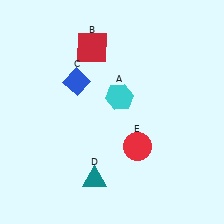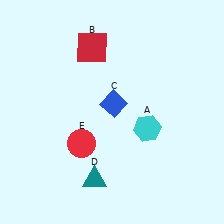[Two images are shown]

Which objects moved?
The objects that moved are: the cyan hexagon (A), the blue diamond (C), the red circle (E).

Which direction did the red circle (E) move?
The red circle (E) moved left.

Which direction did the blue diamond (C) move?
The blue diamond (C) moved right.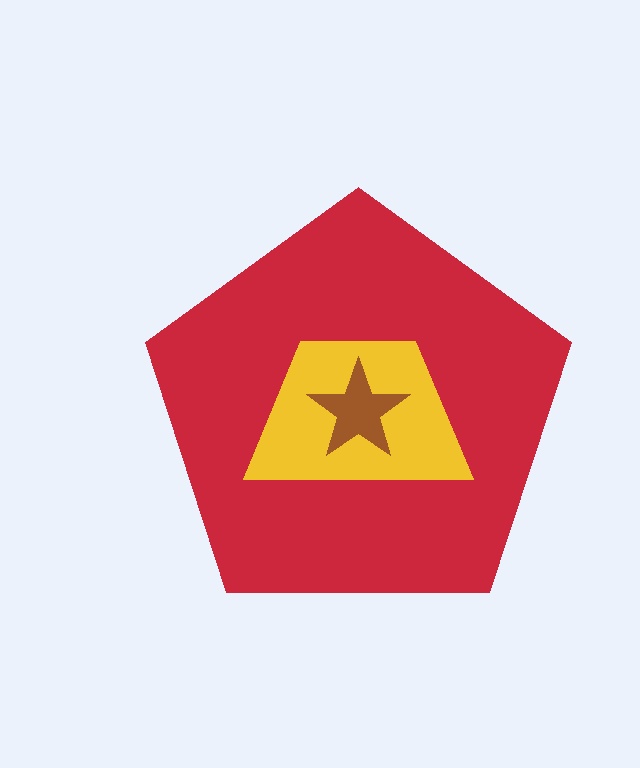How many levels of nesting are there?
3.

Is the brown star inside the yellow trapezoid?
Yes.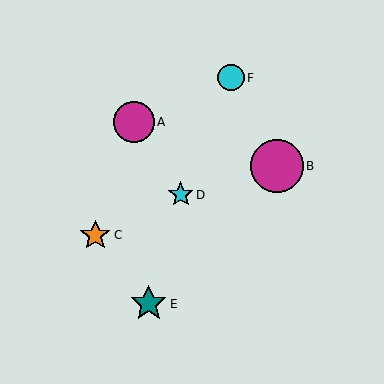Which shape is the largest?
The magenta circle (labeled B) is the largest.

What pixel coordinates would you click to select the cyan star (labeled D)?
Click at (181, 195) to select the cyan star D.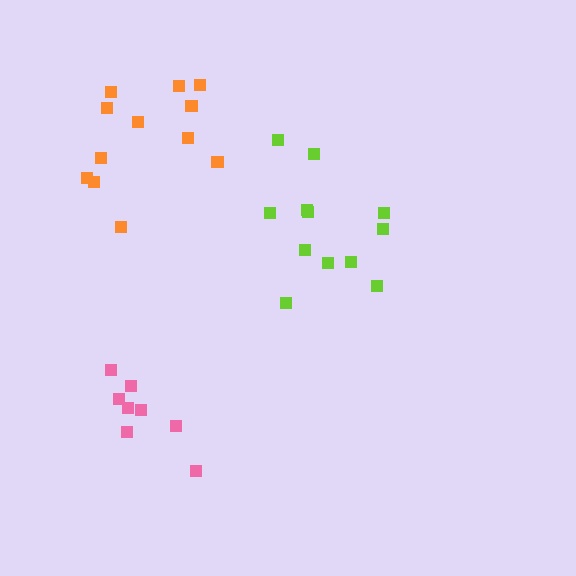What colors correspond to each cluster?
The clusters are colored: orange, pink, lime.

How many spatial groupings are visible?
There are 3 spatial groupings.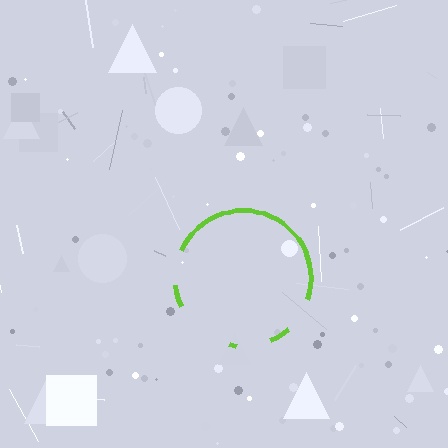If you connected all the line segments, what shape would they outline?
They would outline a circle.